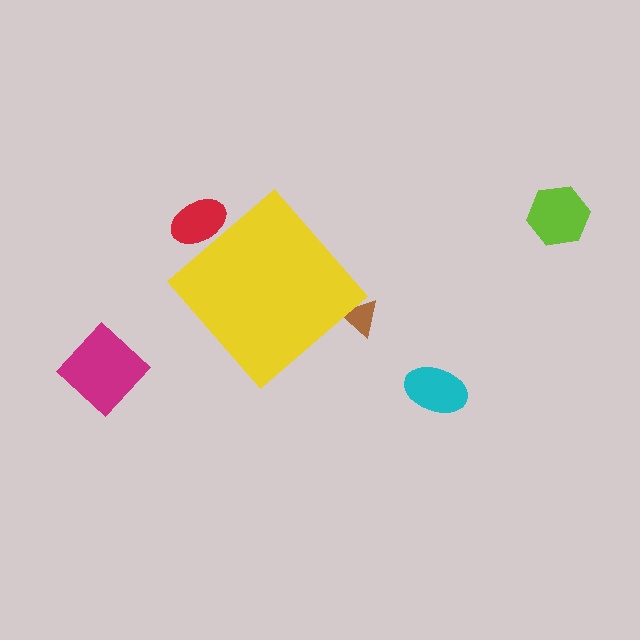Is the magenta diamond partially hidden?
No, the magenta diamond is fully visible.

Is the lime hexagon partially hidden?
No, the lime hexagon is fully visible.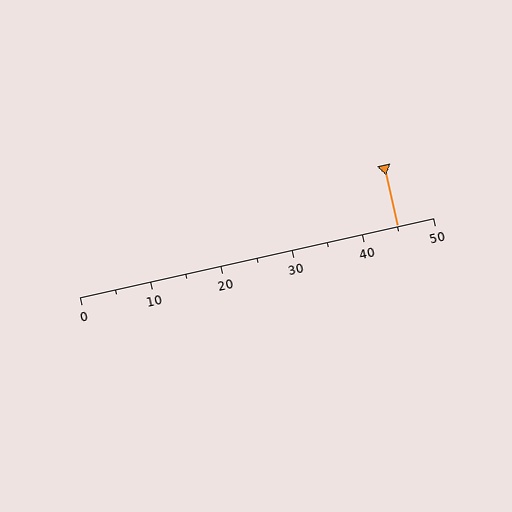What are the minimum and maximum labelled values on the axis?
The axis runs from 0 to 50.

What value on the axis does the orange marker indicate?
The marker indicates approximately 45.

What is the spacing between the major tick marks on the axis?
The major ticks are spaced 10 apart.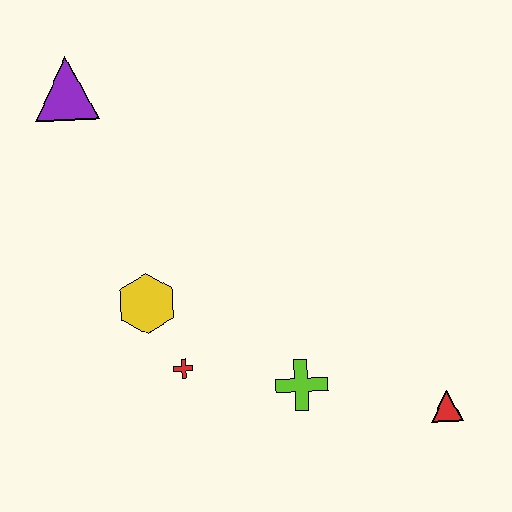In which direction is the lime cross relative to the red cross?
The lime cross is to the right of the red cross.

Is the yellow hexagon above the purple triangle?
No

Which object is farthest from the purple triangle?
The red triangle is farthest from the purple triangle.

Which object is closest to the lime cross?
The red cross is closest to the lime cross.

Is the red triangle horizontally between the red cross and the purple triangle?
No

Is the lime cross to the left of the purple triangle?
No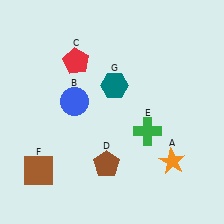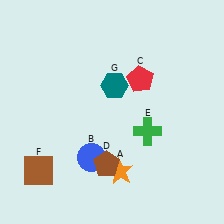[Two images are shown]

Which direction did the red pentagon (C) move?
The red pentagon (C) moved right.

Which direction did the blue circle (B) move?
The blue circle (B) moved down.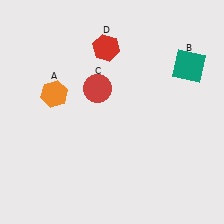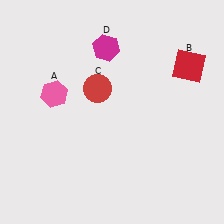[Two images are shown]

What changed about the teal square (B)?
In Image 1, B is teal. In Image 2, it changed to red.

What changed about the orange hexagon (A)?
In Image 1, A is orange. In Image 2, it changed to pink.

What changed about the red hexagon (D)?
In Image 1, D is red. In Image 2, it changed to magenta.